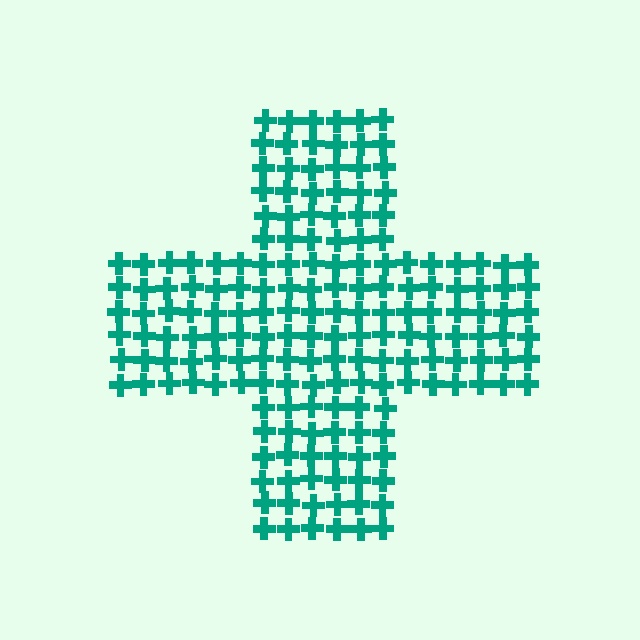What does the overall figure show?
The overall figure shows a cross.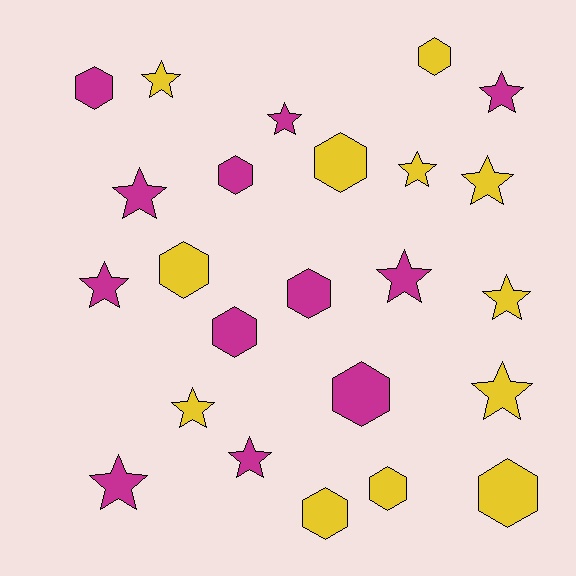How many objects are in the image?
There are 24 objects.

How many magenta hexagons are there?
There are 5 magenta hexagons.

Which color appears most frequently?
Magenta, with 12 objects.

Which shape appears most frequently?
Star, with 13 objects.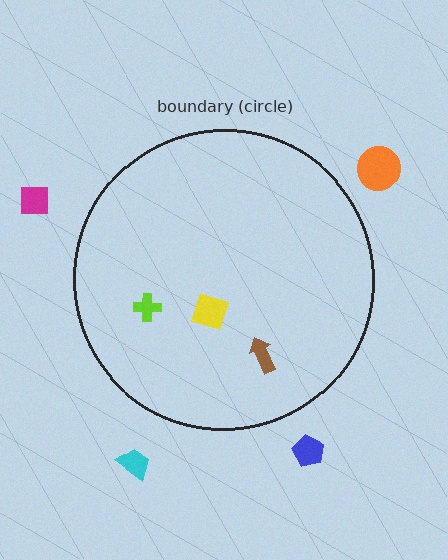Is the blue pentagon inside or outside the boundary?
Outside.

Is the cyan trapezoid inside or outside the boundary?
Outside.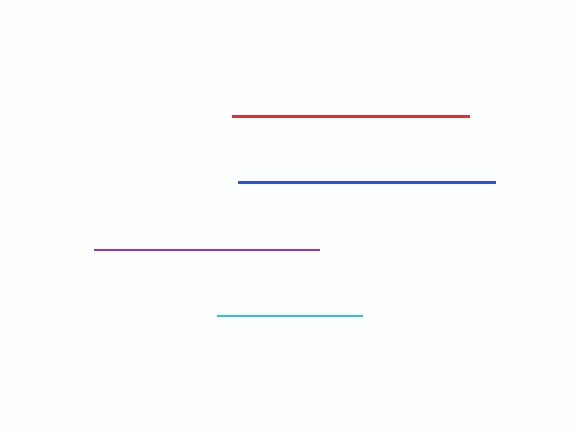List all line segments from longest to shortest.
From longest to shortest: blue, red, purple, cyan.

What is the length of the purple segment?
The purple segment is approximately 225 pixels long.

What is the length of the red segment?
The red segment is approximately 238 pixels long.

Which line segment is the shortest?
The cyan line is the shortest at approximately 146 pixels.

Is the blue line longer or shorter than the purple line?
The blue line is longer than the purple line.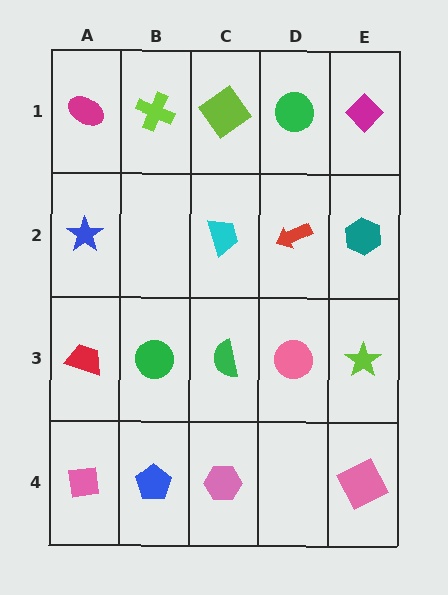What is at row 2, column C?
A cyan trapezoid.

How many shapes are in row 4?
4 shapes.